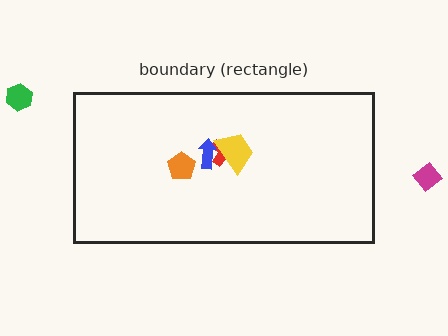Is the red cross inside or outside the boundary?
Inside.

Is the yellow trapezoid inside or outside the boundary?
Inside.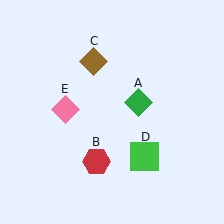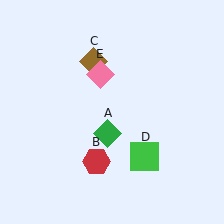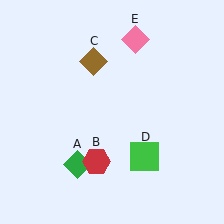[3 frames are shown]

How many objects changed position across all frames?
2 objects changed position: green diamond (object A), pink diamond (object E).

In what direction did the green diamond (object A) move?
The green diamond (object A) moved down and to the left.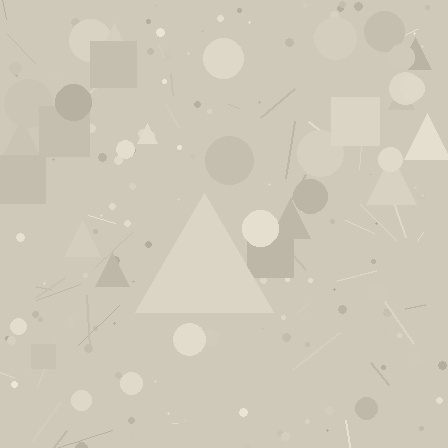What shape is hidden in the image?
A triangle is hidden in the image.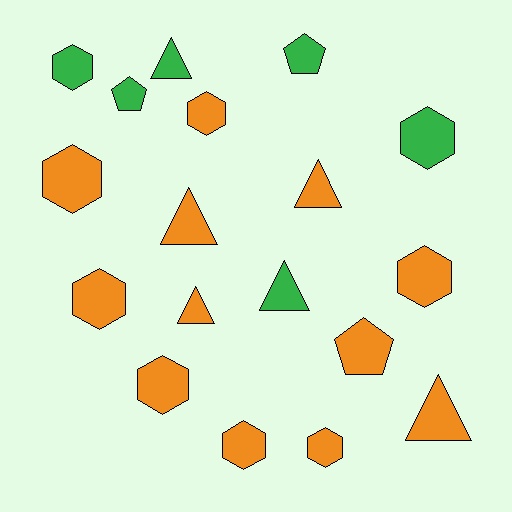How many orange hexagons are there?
There are 7 orange hexagons.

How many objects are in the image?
There are 18 objects.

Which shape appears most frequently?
Hexagon, with 9 objects.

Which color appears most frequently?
Orange, with 12 objects.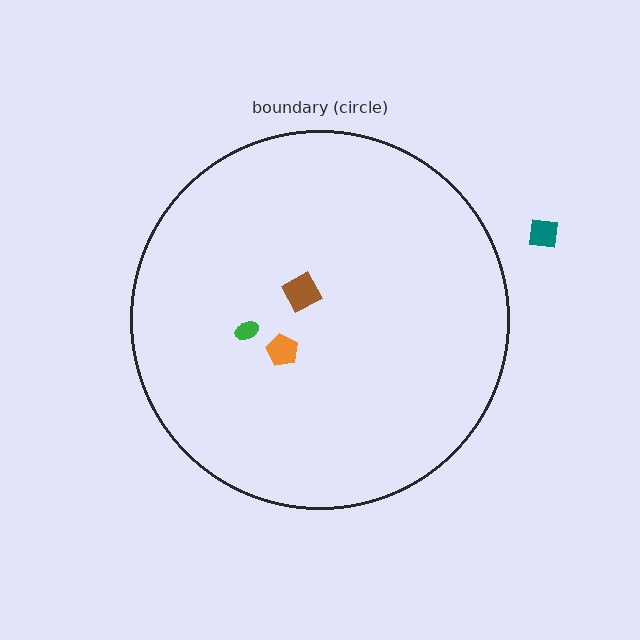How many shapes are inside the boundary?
3 inside, 1 outside.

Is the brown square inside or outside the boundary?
Inside.